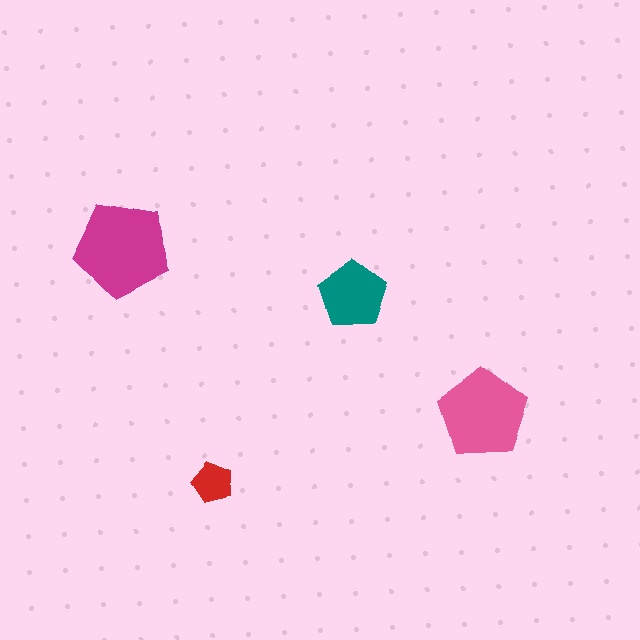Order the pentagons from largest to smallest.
the magenta one, the pink one, the teal one, the red one.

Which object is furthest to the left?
The magenta pentagon is leftmost.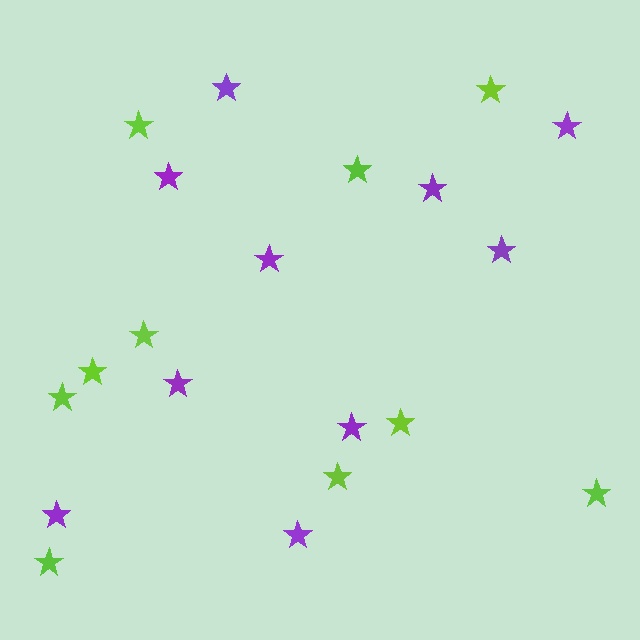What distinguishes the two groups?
There are 2 groups: one group of purple stars (10) and one group of lime stars (10).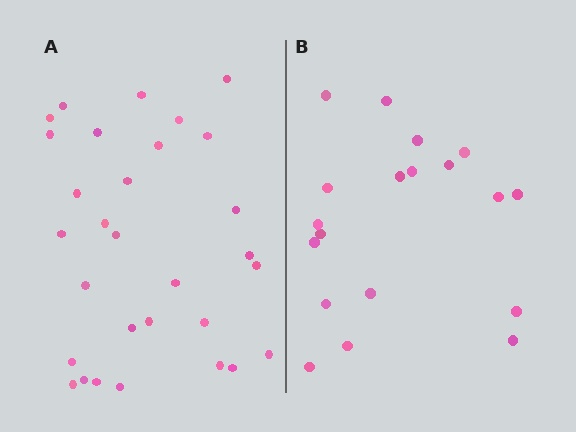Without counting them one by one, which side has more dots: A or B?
Region A (the left region) has more dots.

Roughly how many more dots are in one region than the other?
Region A has roughly 12 or so more dots than region B.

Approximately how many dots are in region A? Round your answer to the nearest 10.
About 30 dots.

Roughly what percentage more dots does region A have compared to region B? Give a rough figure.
About 60% more.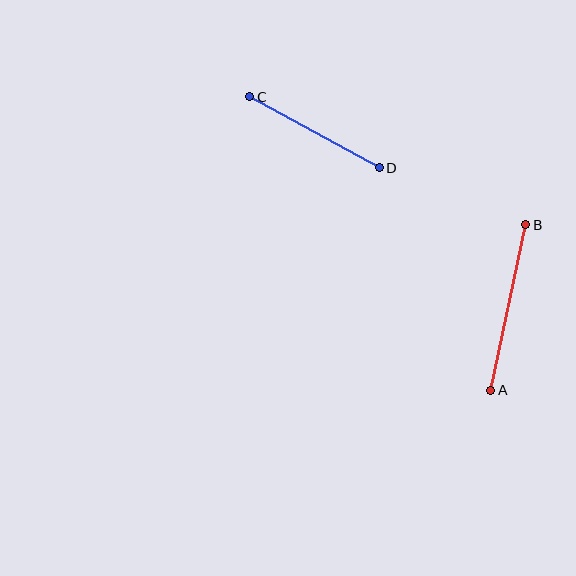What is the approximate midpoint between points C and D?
The midpoint is at approximately (314, 132) pixels.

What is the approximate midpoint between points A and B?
The midpoint is at approximately (508, 307) pixels.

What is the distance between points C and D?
The distance is approximately 147 pixels.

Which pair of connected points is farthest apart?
Points A and B are farthest apart.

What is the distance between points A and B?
The distance is approximately 169 pixels.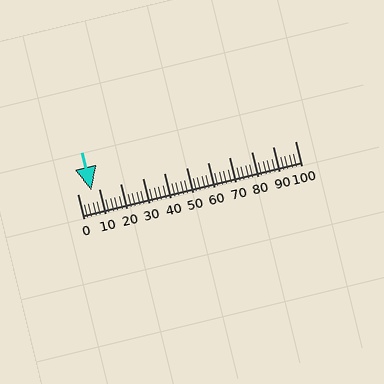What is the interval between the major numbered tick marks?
The major tick marks are spaced 10 units apart.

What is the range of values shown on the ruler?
The ruler shows values from 0 to 100.